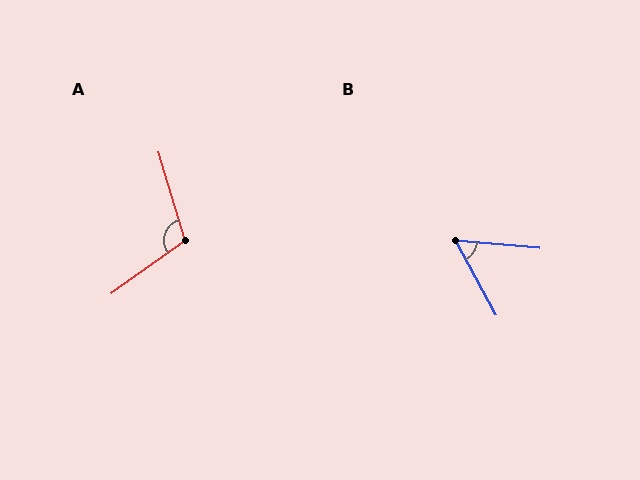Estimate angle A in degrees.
Approximately 109 degrees.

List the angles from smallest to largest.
B (56°), A (109°).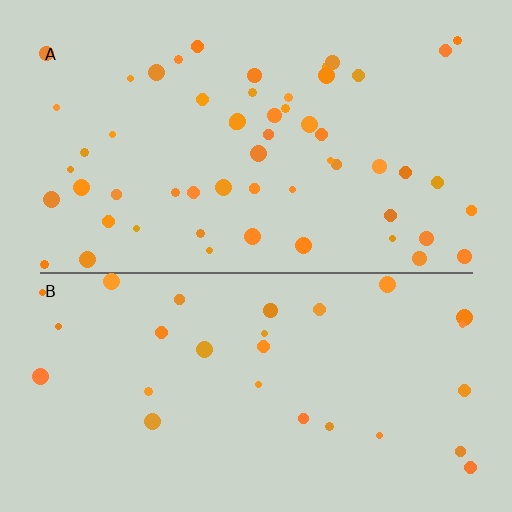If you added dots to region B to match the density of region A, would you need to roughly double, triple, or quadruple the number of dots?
Approximately double.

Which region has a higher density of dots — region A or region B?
A (the top).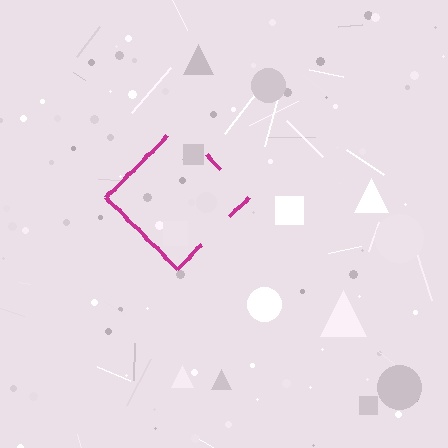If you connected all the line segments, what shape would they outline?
They would outline a diamond.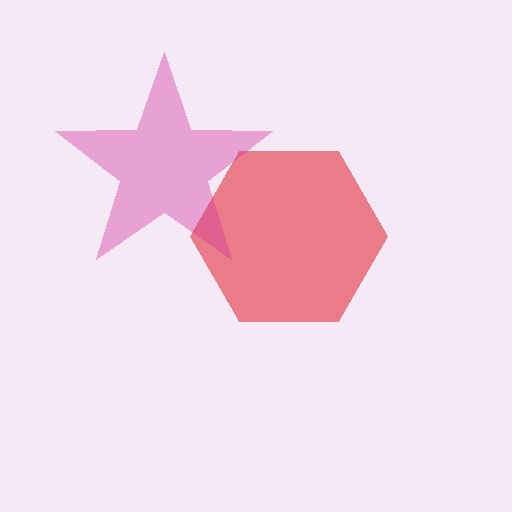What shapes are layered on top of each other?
The layered shapes are: a red hexagon, a magenta star.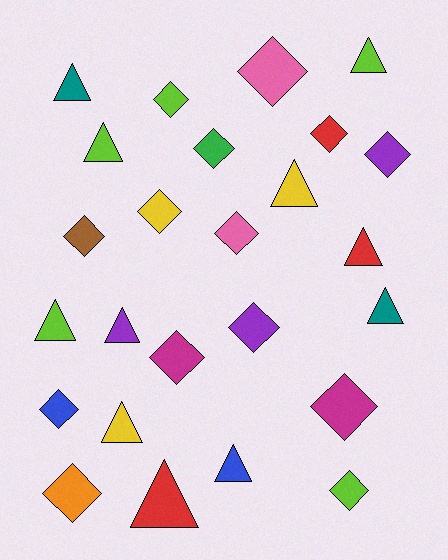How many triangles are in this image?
There are 11 triangles.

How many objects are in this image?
There are 25 objects.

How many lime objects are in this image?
There are 5 lime objects.